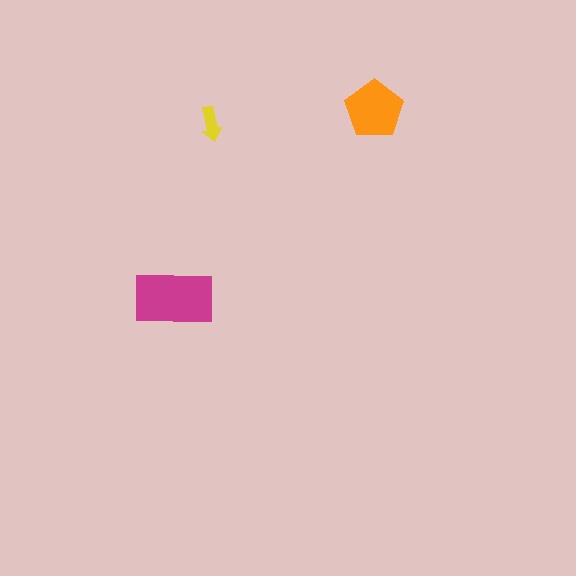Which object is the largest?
The magenta rectangle.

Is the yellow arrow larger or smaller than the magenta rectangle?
Smaller.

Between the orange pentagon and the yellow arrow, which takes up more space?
The orange pentagon.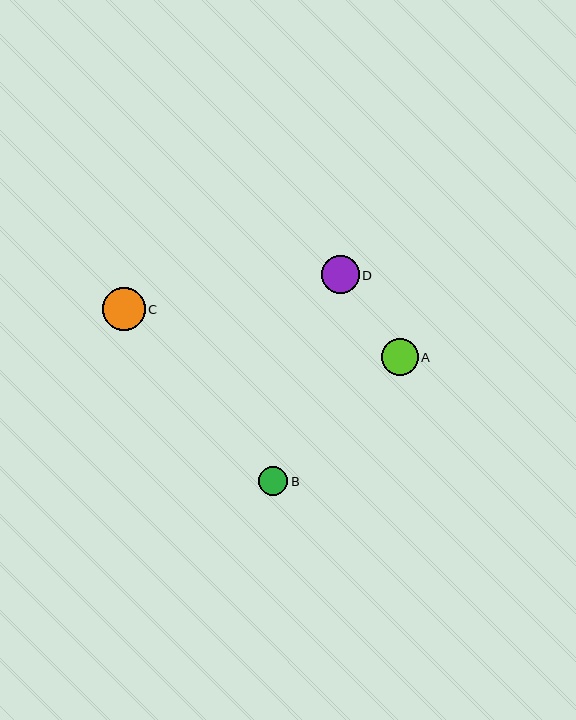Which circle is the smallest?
Circle B is the smallest with a size of approximately 29 pixels.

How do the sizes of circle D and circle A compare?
Circle D and circle A are approximately the same size.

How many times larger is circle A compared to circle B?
Circle A is approximately 1.3 times the size of circle B.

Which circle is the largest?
Circle C is the largest with a size of approximately 43 pixels.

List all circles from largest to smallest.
From largest to smallest: C, D, A, B.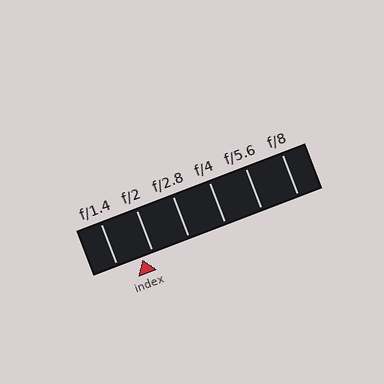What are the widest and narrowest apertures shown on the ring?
The widest aperture shown is f/1.4 and the narrowest is f/8.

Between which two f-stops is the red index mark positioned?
The index mark is between f/1.4 and f/2.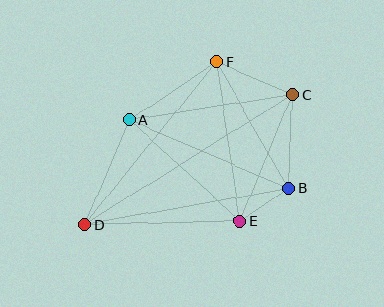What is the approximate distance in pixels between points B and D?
The distance between B and D is approximately 207 pixels.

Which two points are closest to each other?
Points B and E are closest to each other.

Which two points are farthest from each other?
Points C and D are farthest from each other.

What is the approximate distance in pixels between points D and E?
The distance between D and E is approximately 156 pixels.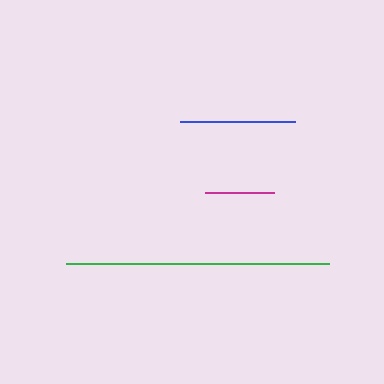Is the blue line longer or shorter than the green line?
The green line is longer than the blue line.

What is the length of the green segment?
The green segment is approximately 263 pixels long.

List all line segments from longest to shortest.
From longest to shortest: green, blue, magenta.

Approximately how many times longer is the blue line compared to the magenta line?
The blue line is approximately 1.7 times the length of the magenta line.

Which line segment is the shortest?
The magenta line is the shortest at approximately 69 pixels.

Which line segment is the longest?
The green line is the longest at approximately 263 pixels.